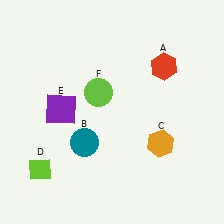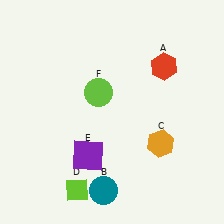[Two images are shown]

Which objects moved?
The objects that moved are: the teal circle (B), the lime diamond (D), the purple square (E).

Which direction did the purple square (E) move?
The purple square (E) moved down.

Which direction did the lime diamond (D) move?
The lime diamond (D) moved right.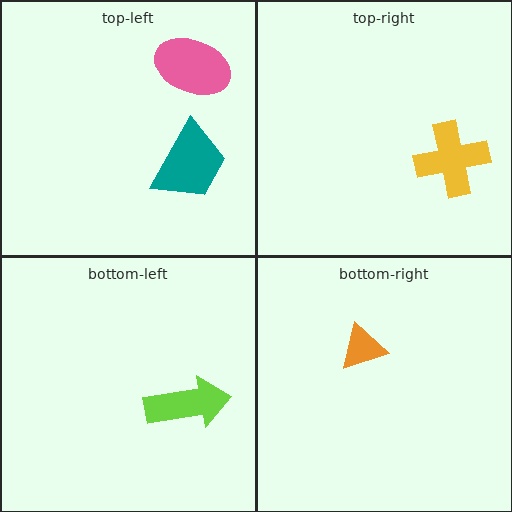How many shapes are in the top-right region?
1.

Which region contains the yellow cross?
The top-right region.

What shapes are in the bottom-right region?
The orange triangle.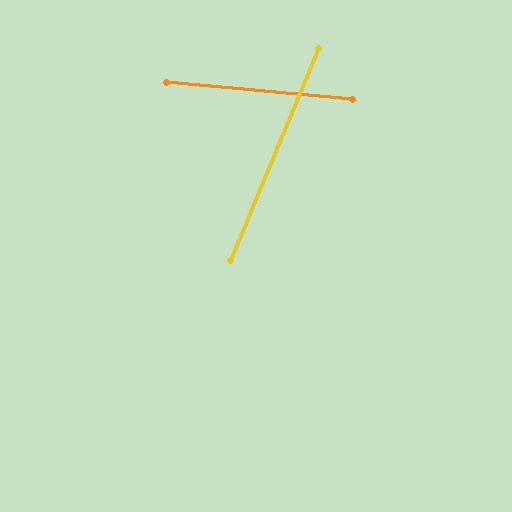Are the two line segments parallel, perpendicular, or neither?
Neither parallel nor perpendicular — they differ by about 73°.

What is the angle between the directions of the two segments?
Approximately 73 degrees.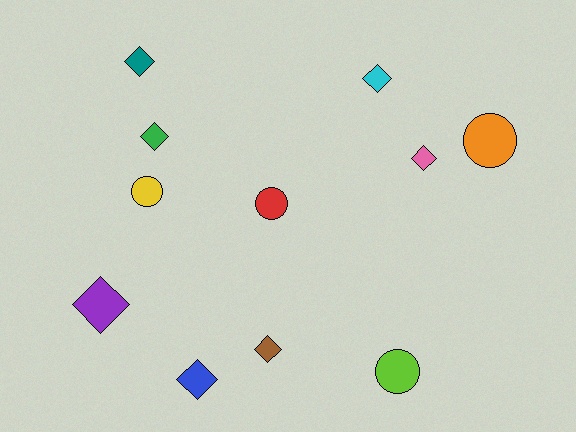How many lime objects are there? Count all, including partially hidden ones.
There is 1 lime object.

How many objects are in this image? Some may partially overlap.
There are 11 objects.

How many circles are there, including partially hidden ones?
There are 4 circles.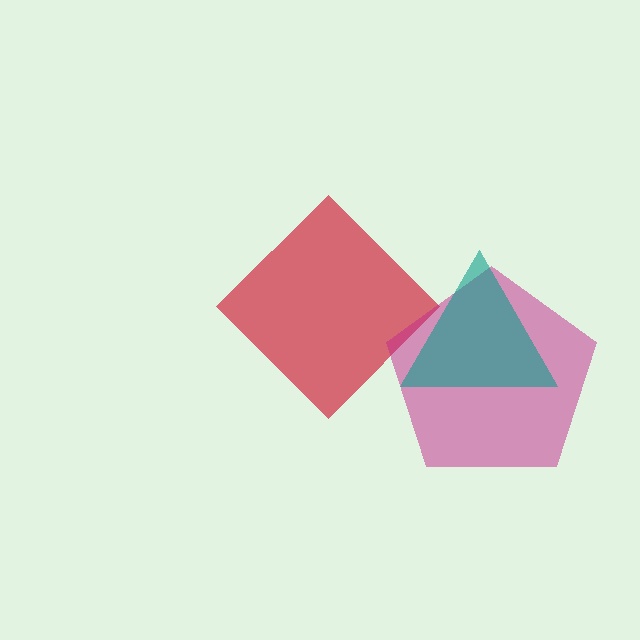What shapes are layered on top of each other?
The layered shapes are: a red diamond, a magenta pentagon, a teal triangle.